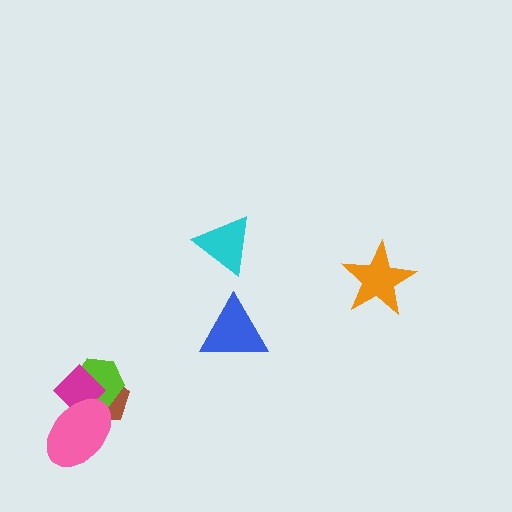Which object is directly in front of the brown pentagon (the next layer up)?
The lime hexagon is directly in front of the brown pentagon.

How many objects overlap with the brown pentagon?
3 objects overlap with the brown pentagon.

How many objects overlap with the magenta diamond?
3 objects overlap with the magenta diamond.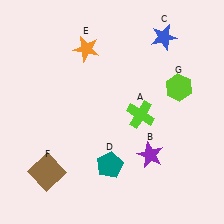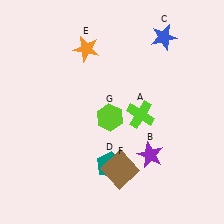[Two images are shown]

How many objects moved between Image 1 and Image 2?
2 objects moved between the two images.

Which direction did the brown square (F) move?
The brown square (F) moved right.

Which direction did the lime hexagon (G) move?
The lime hexagon (G) moved left.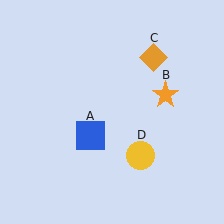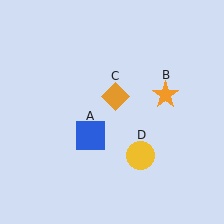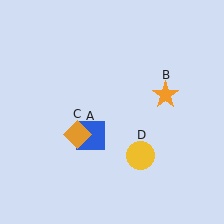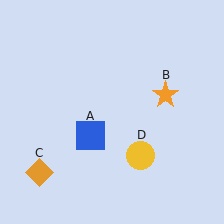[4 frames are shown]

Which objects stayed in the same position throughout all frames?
Blue square (object A) and orange star (object B) and yellow circle (object D) remained stationary.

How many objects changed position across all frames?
1 object changed position: orange diamond (object C).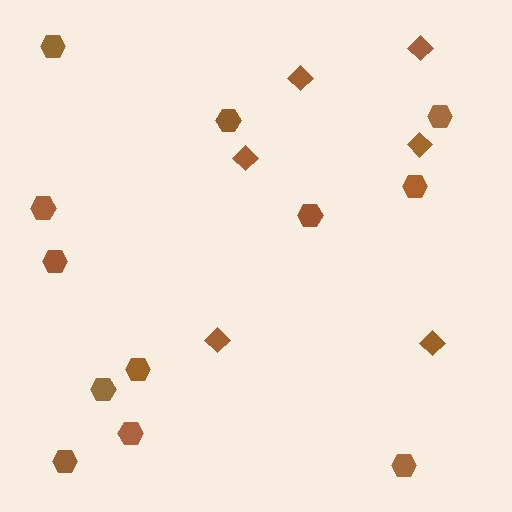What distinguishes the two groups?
There are 2 groups: one group of hexagons (12) and one group of diamonds (6).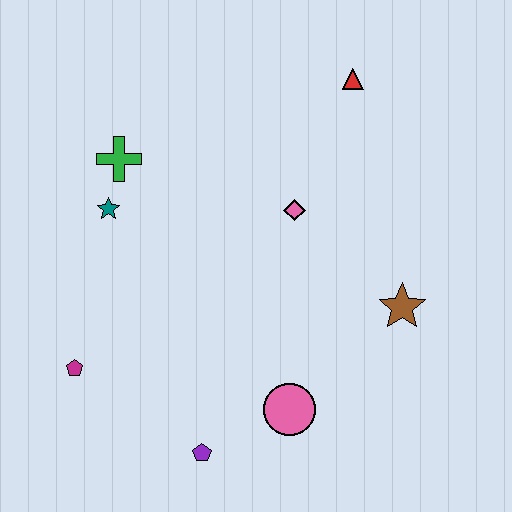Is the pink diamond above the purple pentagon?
Yes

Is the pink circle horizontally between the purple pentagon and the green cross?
No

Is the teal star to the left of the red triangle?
Yes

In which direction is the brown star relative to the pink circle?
The brown star is to the right of the pink circle.